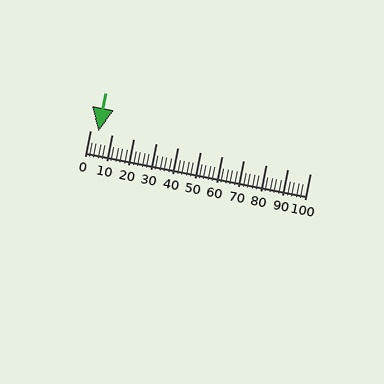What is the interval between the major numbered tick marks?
The major tick marks are spaced 10 units apart.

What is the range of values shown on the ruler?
The ruler shows values from 0 to 100.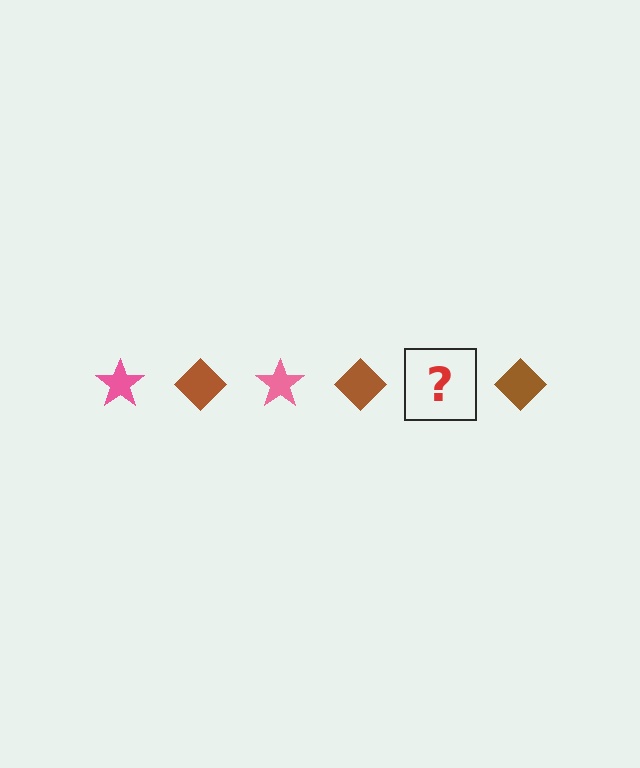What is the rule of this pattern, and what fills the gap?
The rule is that the pattern alternates between pink star and brown diamond. The gap should be filled with a pink star.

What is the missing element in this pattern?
The missing element is a pink star.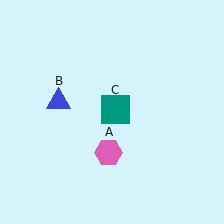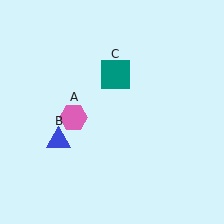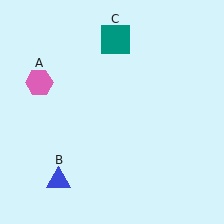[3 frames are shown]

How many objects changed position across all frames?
3 objects changed position: pink hexagon (object A), blue triangle (object B), teal square (object C).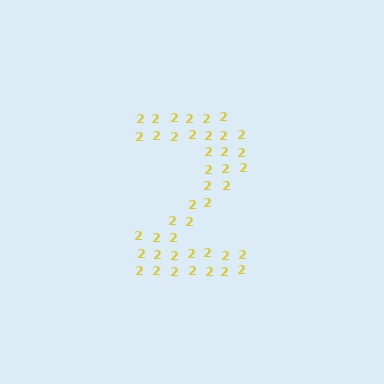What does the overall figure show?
The overall figure shows the digit 2.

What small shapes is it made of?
It is made of small digit 2's.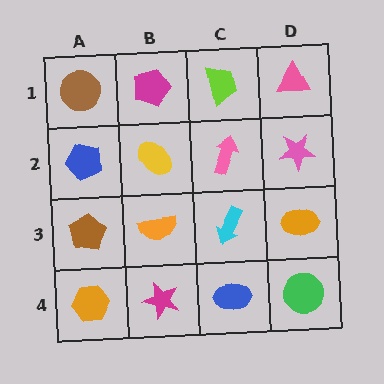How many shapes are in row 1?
4 shapes.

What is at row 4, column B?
A magenta star.